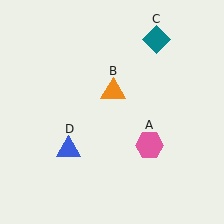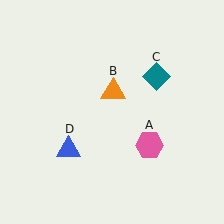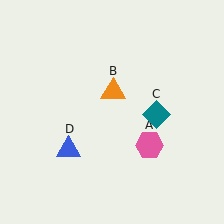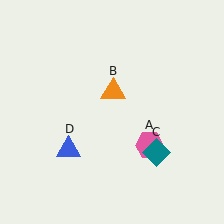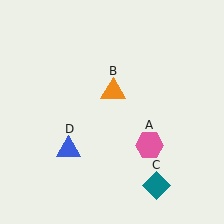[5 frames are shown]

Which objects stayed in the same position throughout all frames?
Pink hexagon (object A) and orange triangle (object B) and blue triangle (object D) remained stationary.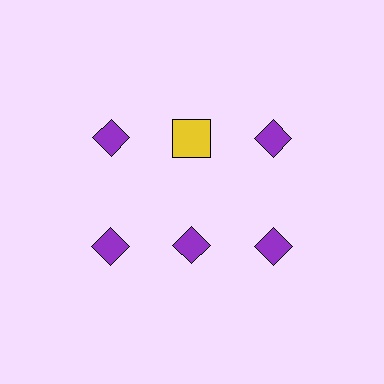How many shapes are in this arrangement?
There are 6 shapes arranged in a grid pattern.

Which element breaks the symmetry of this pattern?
The yellow square in the top row, second from left column breaks the symmetry. All other shapes are purple diamonds.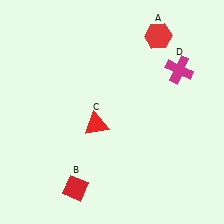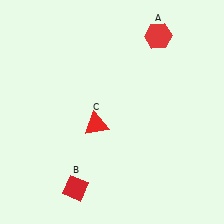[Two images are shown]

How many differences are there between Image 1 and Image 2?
There is 1 difference between the two images.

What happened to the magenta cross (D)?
The magenta cross (D) was removed in Image 2. It was in the top-right area of Image 1.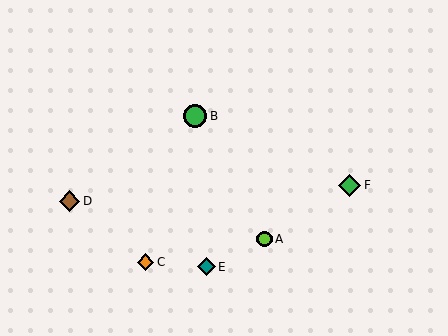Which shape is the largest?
The green circle (labeled B) is the largest.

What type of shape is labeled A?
Shape A is a lime circle.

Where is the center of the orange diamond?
The center of the orange diamond is at (146, 262).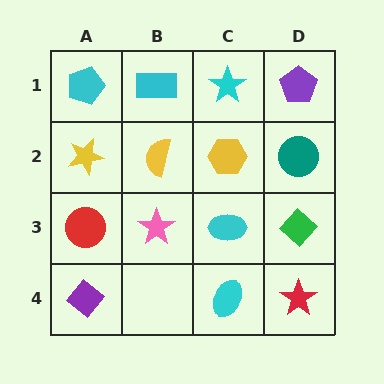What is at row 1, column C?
A cyan star.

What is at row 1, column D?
A purple pentagon.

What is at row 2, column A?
A yellow star.